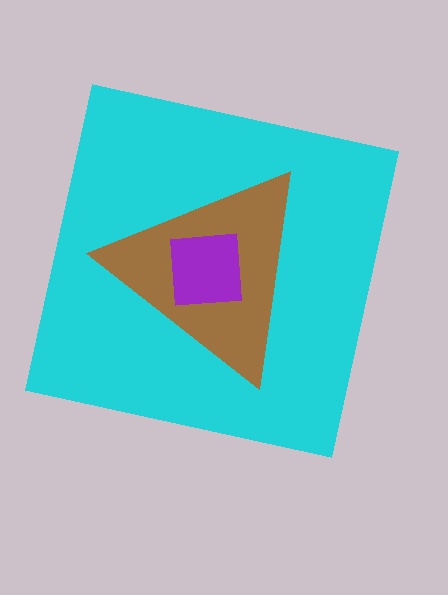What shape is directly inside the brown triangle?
The purple square.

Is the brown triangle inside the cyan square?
Yes.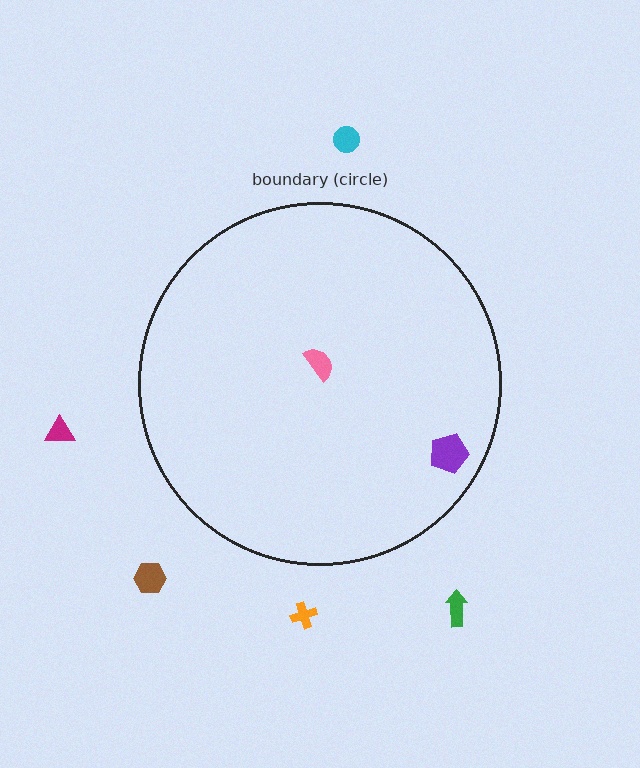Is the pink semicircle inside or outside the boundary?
Inside.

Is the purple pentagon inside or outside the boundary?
Inside.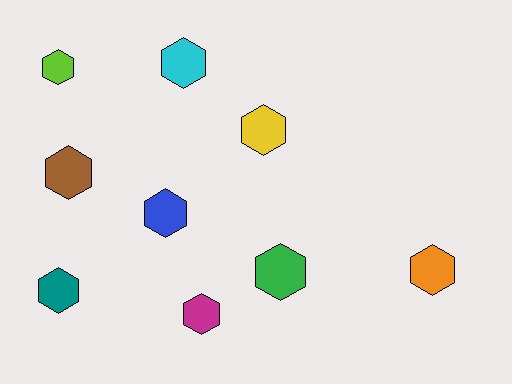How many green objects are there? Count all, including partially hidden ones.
There is 1 green object.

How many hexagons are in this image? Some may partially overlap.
There are 9 hexagons.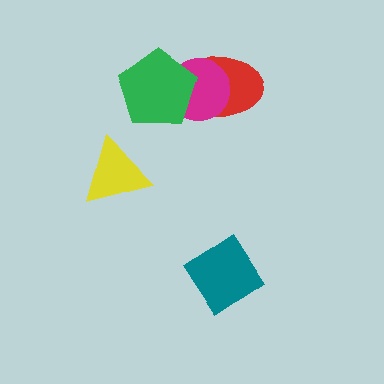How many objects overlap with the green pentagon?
2 objects overlap with the green pentagon.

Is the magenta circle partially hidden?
Yes, it is partially covered by another shape.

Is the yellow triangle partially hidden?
No, no other shape covers it.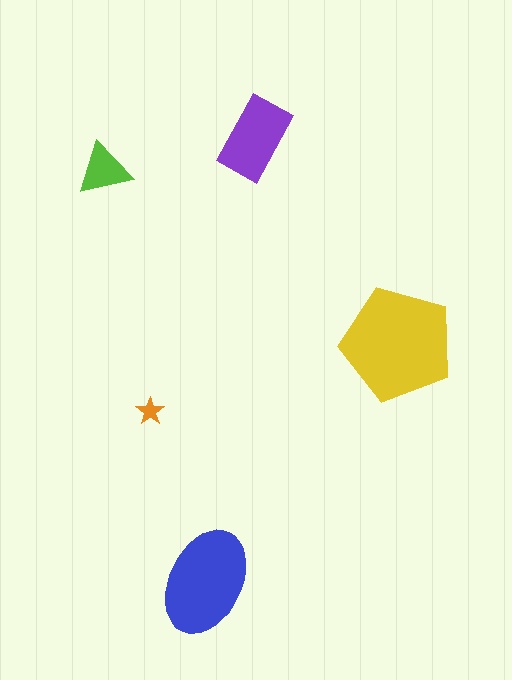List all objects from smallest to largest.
The orange star, the lime triangle, the purple rectangle, the blue ellipse, the yellow pentagon.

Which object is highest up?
The purple rectangle is topmost.